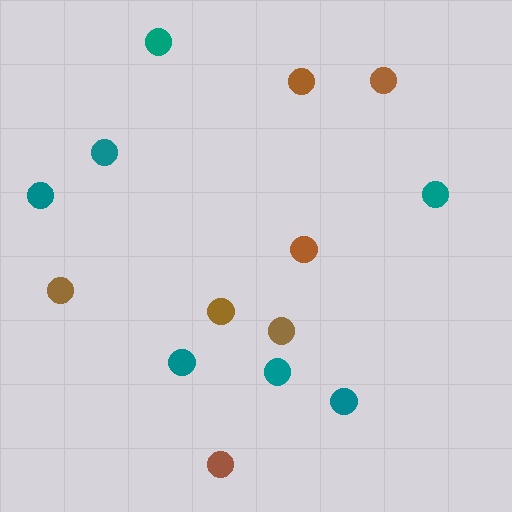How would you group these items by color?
There are 2 groups: one group of brown circles (7) and one group of teal circles (7).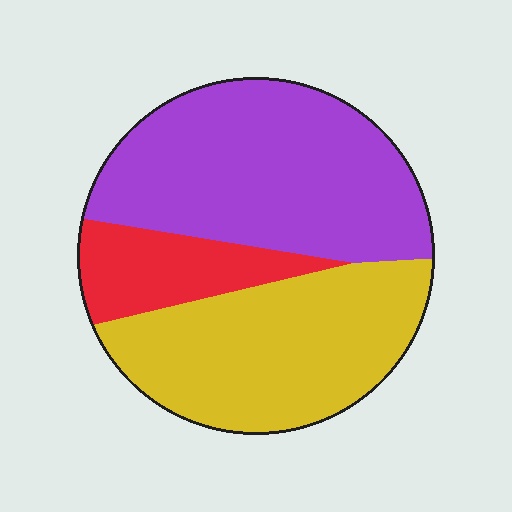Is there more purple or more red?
Purple.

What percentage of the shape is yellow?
Yellow covers 39% of the shape.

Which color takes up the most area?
Purple, at roughly 45%.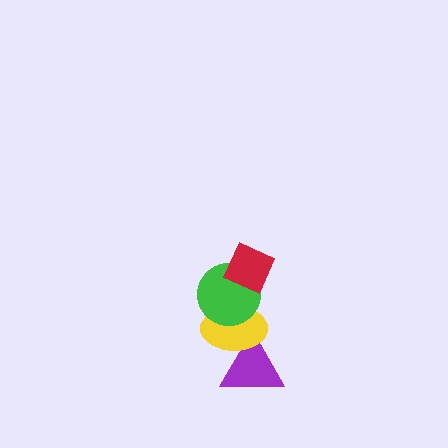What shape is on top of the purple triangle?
The yellow ellipse is on top of the purple triangle.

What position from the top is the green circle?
The green circle is 2nd from the top.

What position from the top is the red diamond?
The red diamond is 1st from the top.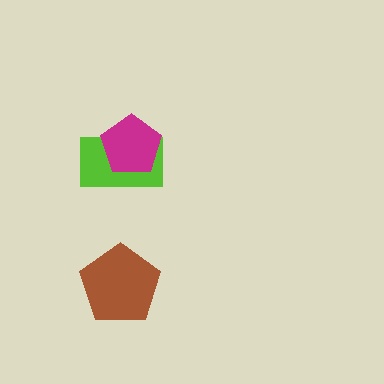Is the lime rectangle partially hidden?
Yes, it is partially covered by another shape.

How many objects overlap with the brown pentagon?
0 objects overlap with the brown pentagon.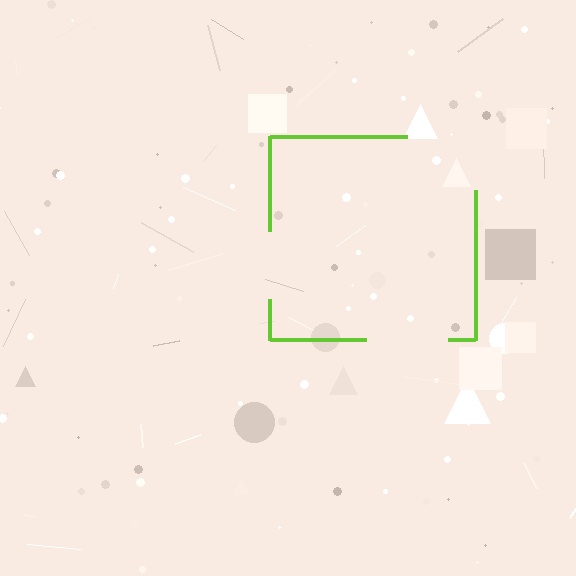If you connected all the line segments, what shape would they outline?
They would outline a square.